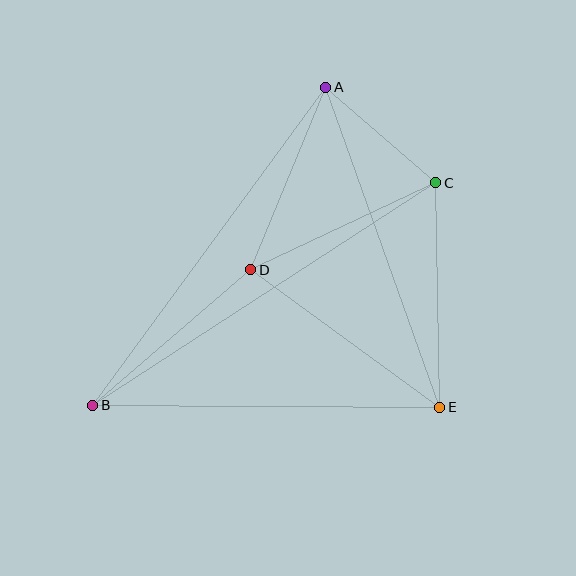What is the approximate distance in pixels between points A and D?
The distance between A and D is approximately 197 pixels.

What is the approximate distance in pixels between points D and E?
The distance between D and E is approximately 234 pixels.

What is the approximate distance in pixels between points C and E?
The distance between C and E is approximately 225 pixels.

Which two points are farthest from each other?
Points B and C are farthest from each other.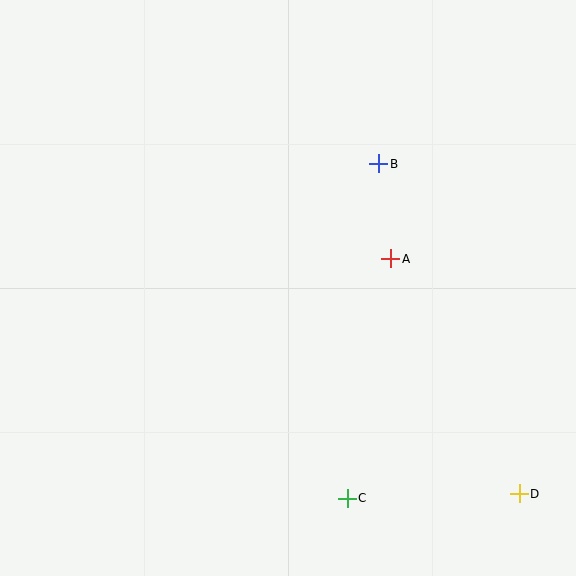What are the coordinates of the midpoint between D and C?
The midpoint between D and C is at (433, 496).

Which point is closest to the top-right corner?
Point B is closest to the top-right corner.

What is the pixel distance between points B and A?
The distance between B and A is 96 pixels.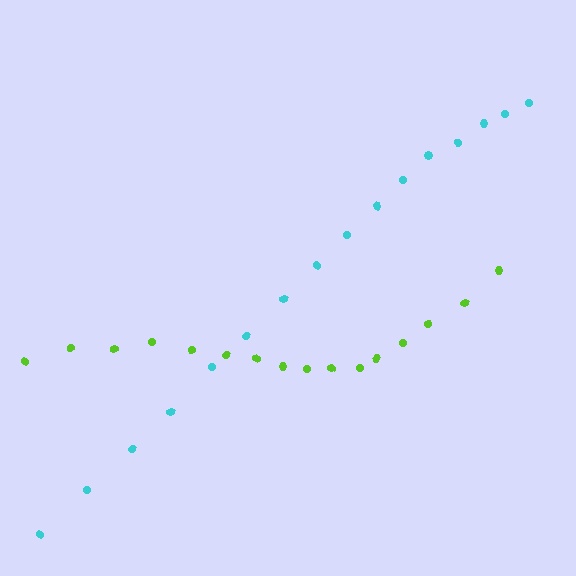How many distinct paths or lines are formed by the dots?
There are 2 distinct paths.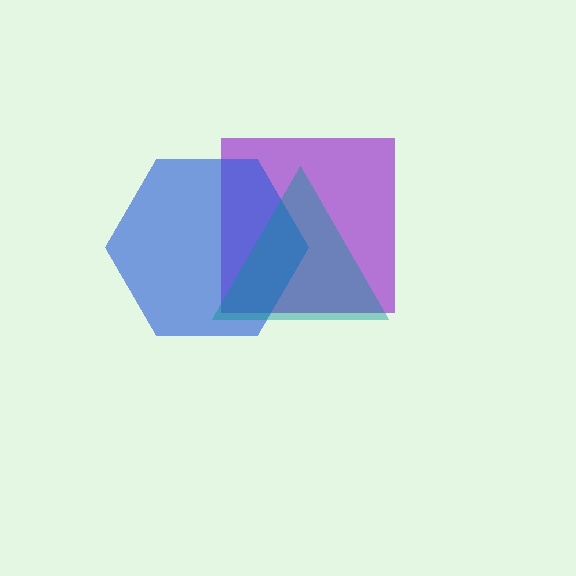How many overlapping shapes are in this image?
There are 3 overlapping shapes in the image.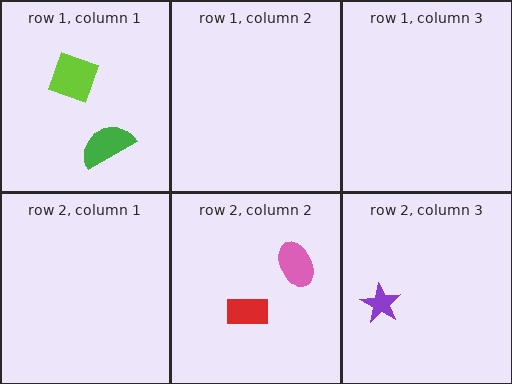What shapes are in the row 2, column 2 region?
The red rectangle, the pink ellipse.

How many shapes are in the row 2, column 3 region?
1.